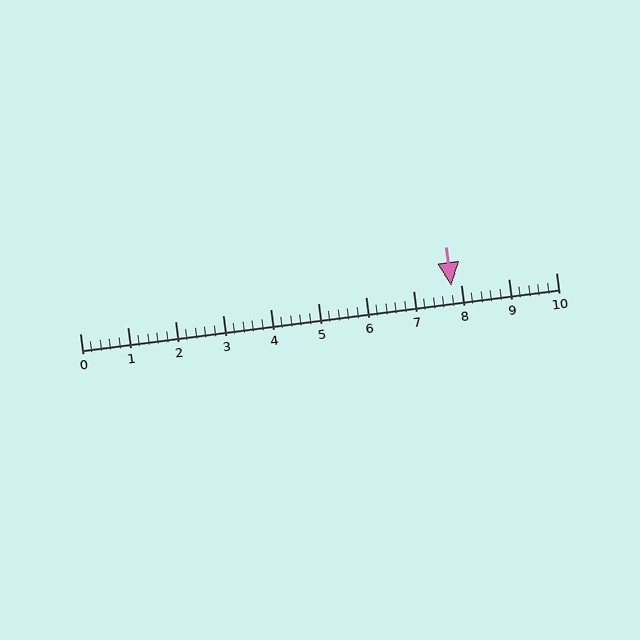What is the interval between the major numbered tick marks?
The major tick marks are spaced 1 units apart.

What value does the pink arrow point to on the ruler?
The pink arrow points to approximately 7.8.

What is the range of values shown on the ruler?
The ruler shows values from 0 to 10.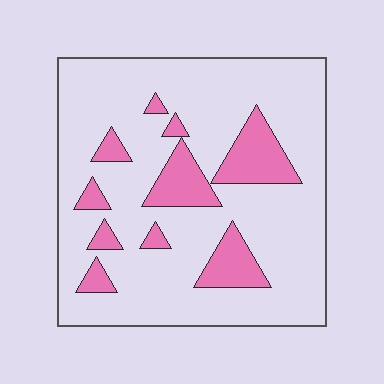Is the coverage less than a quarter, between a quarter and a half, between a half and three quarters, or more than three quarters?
Less than a quarter.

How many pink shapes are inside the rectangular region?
10.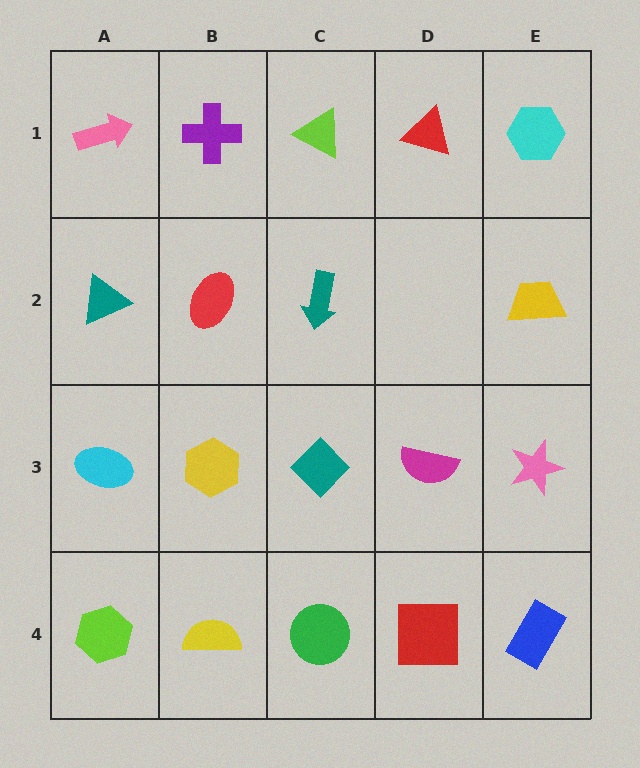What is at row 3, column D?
A magenta semicircle.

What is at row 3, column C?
A teal diamond.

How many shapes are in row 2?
4 shapes.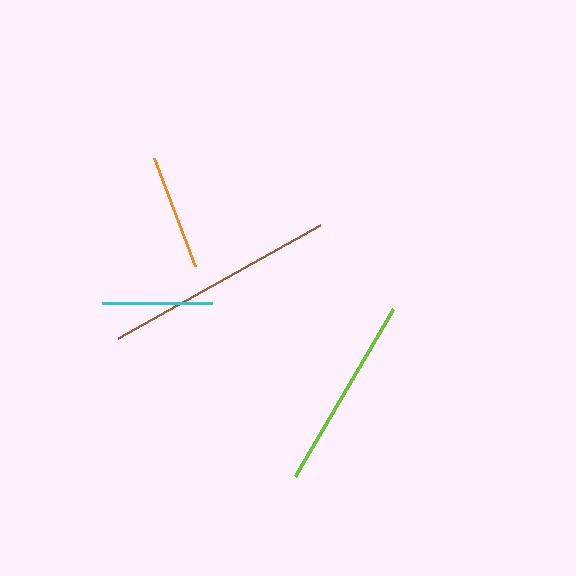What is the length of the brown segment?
The brown segment is approximately 231 pixels long.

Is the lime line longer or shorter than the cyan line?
The lime line is longer than the cyan line.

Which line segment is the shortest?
The cyan line is the shortest at approximately 110 pixels.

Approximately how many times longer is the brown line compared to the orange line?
The brown line is approximately 2.0 times the length of the orange line.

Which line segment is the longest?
The brown line is the longest at approximately 231 pixels.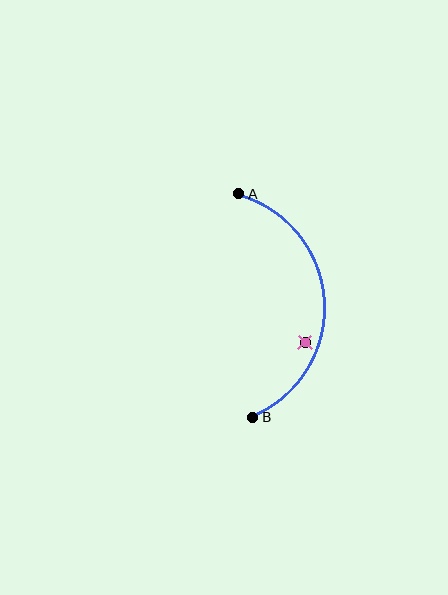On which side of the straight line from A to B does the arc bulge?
The arc bulges to the right of the straight line connecting A and B.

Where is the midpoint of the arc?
The arc midpoint is the point on the curve farthest from the straight line joining A and B. It sits to the right of that line.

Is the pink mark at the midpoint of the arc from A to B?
No — the pink mark does not lie on the arc at all. It sits slightly inside the curve.